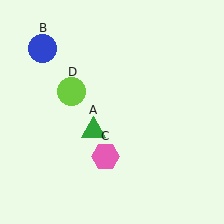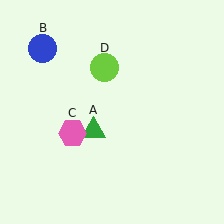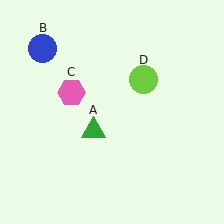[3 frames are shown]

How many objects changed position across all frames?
2 objects changed position: pink hexagon (object C), lime circle (object D).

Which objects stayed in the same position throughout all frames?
Green triangle (object A) and blue circle (object B) remained stationary.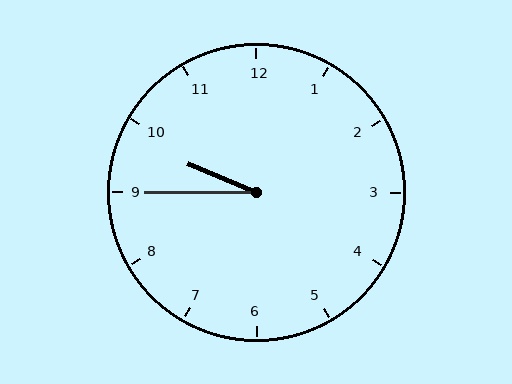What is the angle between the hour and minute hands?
Approximately 22 degrees.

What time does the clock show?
9:45.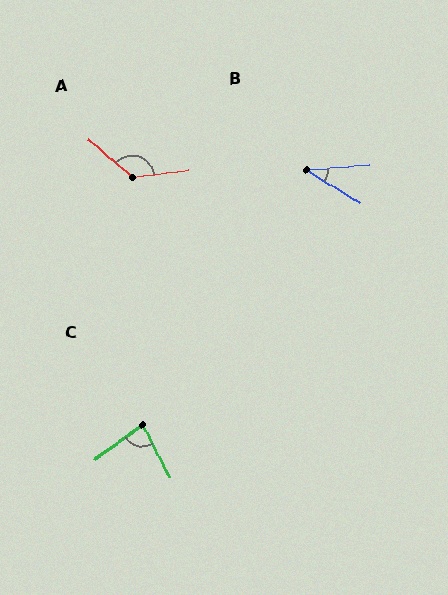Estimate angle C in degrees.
Approximately 81 degrees.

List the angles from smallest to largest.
B (37°), C (81°), A (131°).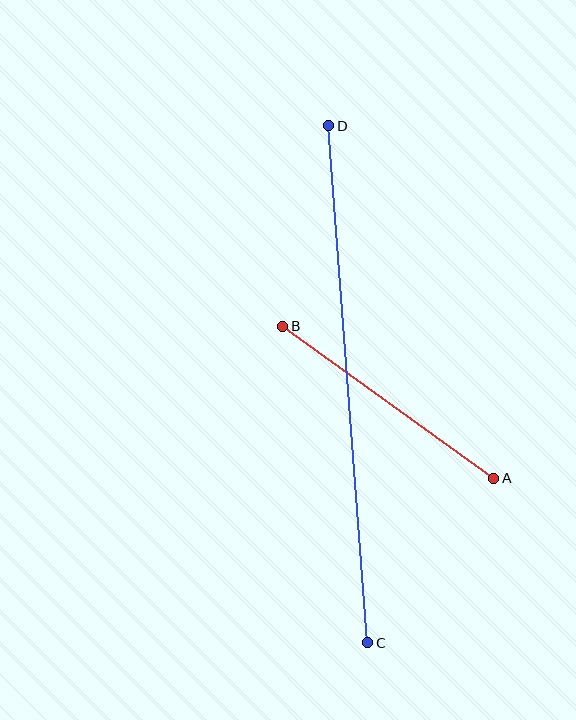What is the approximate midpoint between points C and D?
The midpoint is at approximately (348, 384) pixels.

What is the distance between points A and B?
The distance is approximately 260 pixels.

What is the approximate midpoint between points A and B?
The midpoint is at approximately (388, 402) pixels.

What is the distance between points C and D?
The distance is approximately 519 pixels.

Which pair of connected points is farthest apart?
Points C and D are farthest apart.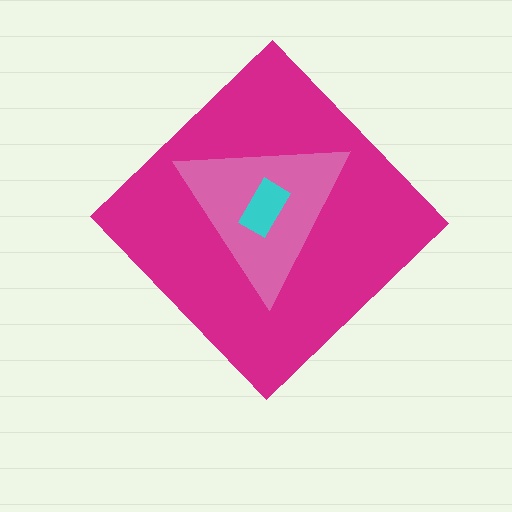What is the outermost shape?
The magenta diamond.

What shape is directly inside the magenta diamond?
The pink triangle.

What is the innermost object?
The cyan rectangle.